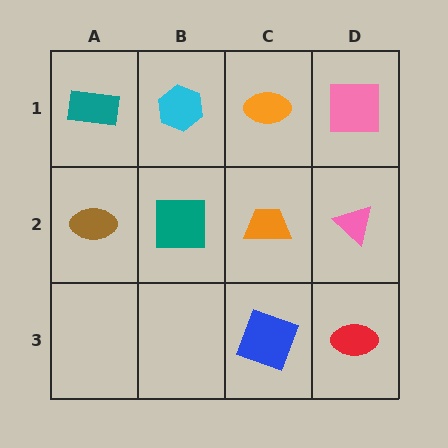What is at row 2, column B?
A teal square.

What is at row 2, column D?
A pink triangle.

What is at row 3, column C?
A blue square.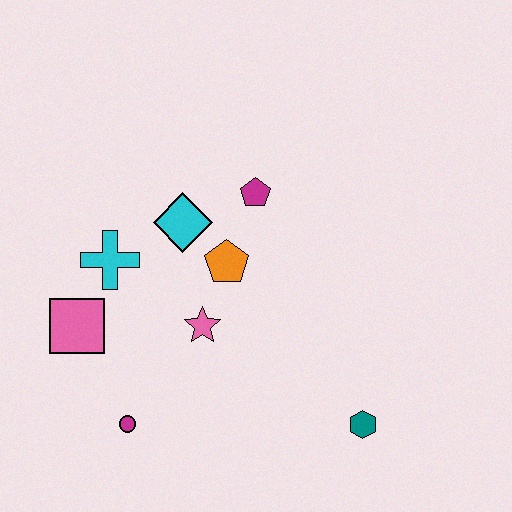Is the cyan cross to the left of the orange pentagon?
Yes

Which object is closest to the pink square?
The cyan cross is closest to the pink square.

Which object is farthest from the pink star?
The teal hexagon is farthest from the pink star.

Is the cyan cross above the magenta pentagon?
No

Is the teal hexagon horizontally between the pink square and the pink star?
No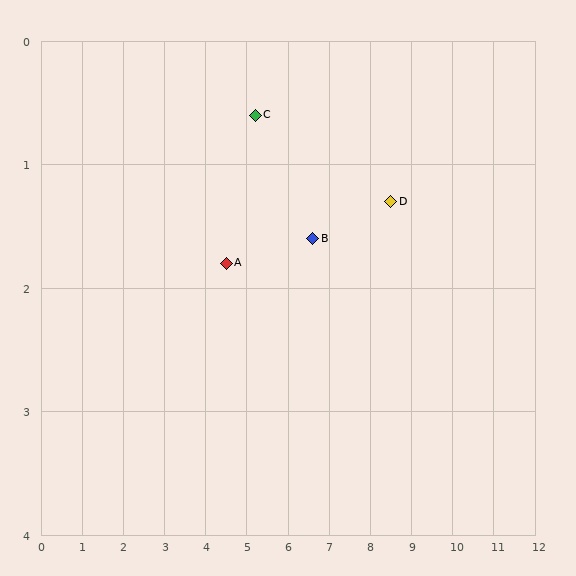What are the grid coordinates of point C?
Point C is at approximately (5.2, 0.6).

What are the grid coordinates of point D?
Point D is at approximately (8.5, 1.3).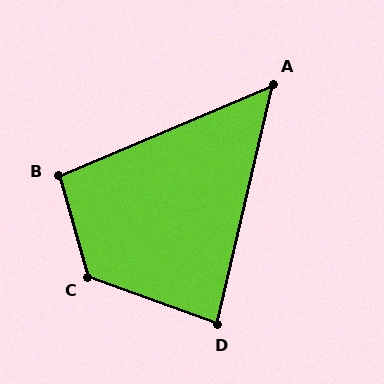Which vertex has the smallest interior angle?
A, at approximately 54 degrees.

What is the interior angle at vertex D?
Approximately 83 degrees (acute).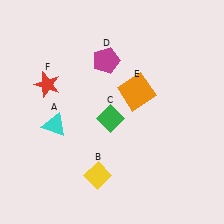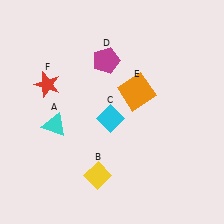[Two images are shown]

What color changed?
The diamond (C) changed from green in Image 1 to cyan in Image 2.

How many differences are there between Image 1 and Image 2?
There is 1 difference between the two images.